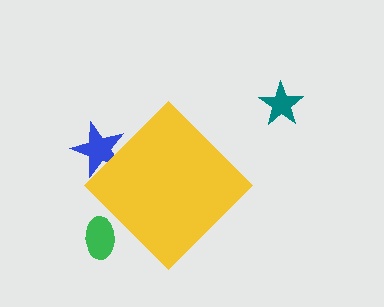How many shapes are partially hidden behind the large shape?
2 shapes are partially hidden.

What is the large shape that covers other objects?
A yellow diamond.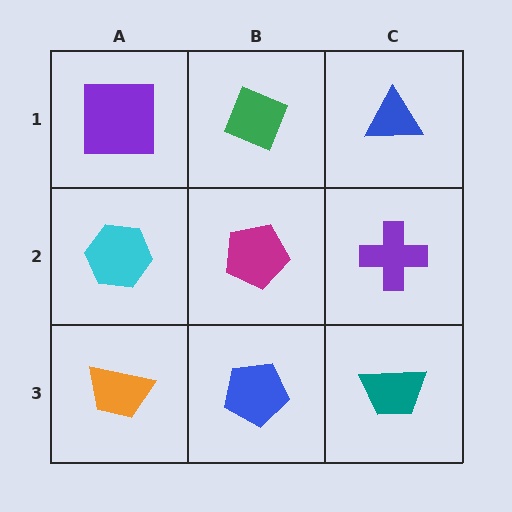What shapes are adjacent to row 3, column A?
A cyan hexagon (row 2, column A), a blue pentagon (row 3, column B).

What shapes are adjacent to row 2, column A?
A purple square (row 1, column A), an orange trapezoid (row 3, column A), a magenta pentagon (row 2, column B).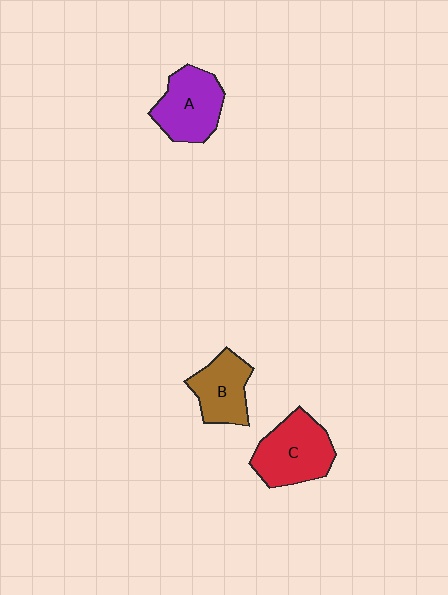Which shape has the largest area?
Shape C (red).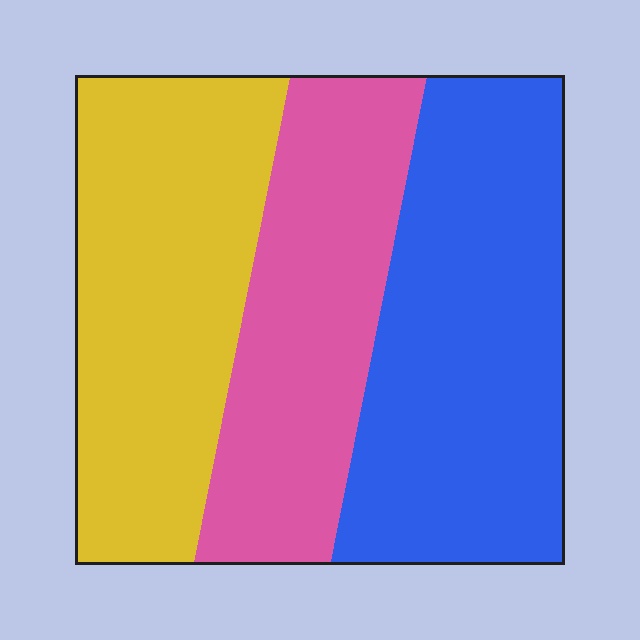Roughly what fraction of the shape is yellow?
Yellow takes up between a quarter and a half of the shape.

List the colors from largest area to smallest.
From largest to smallest: blue, yellow, pink.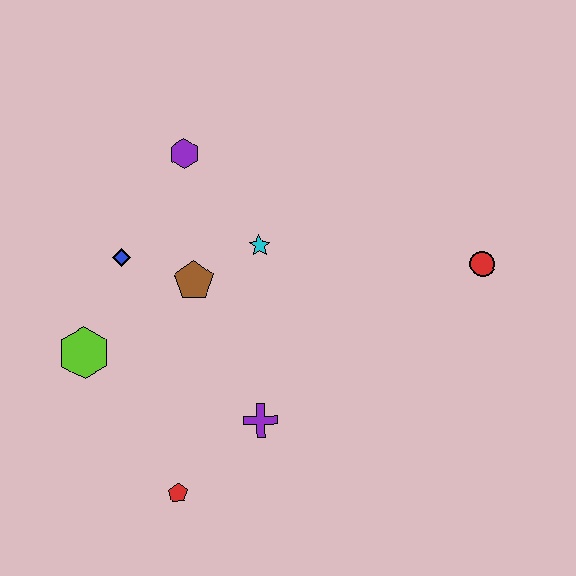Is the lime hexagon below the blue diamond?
Yes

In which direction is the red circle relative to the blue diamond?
The red circle is to the right of the blue diamond.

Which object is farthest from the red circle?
The lime hexagon is farthest from the red circle.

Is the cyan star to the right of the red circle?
No